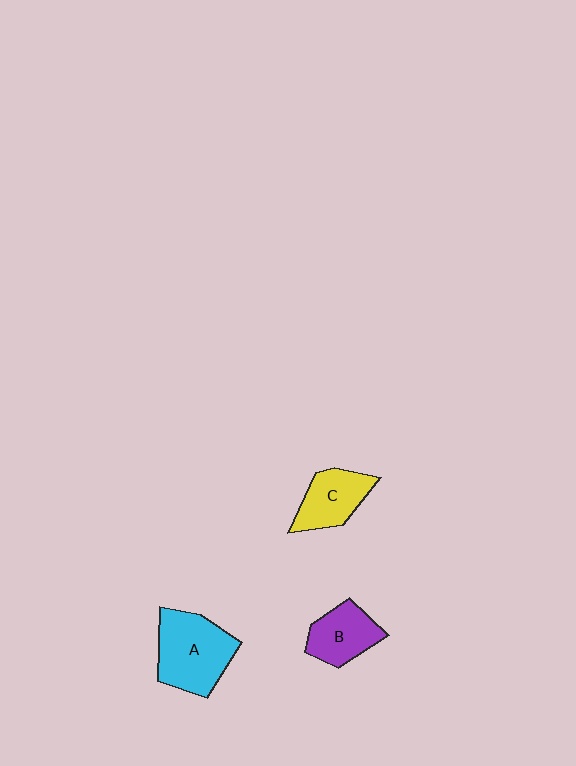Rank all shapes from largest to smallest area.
From largest to smallest: A (cyan), C (yellow), B (purple).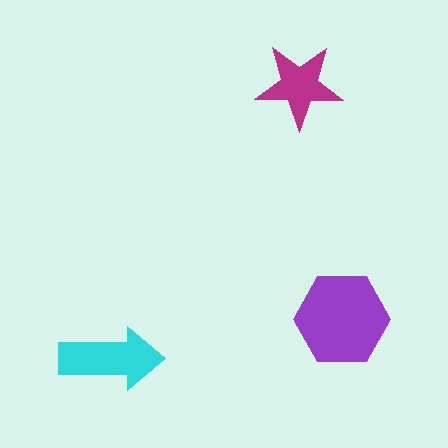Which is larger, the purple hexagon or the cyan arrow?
The purple hexagon.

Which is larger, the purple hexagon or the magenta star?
The purple hexagon.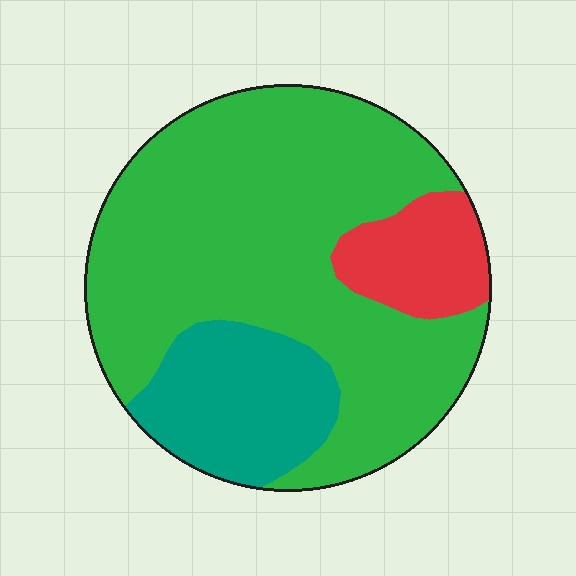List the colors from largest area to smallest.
From largest to smallest: green, teal, red.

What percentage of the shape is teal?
Teal takes up less than a quarter of the shape.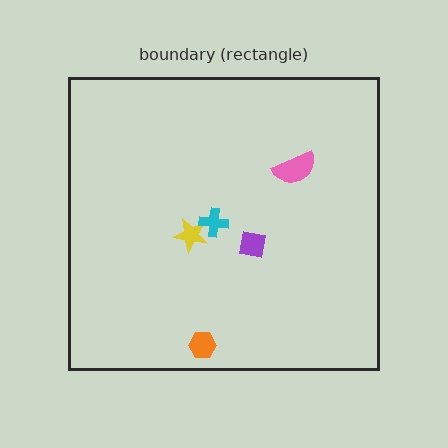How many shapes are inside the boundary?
5 inside, 0 outside.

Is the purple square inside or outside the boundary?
Inside.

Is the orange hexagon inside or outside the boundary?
Inside.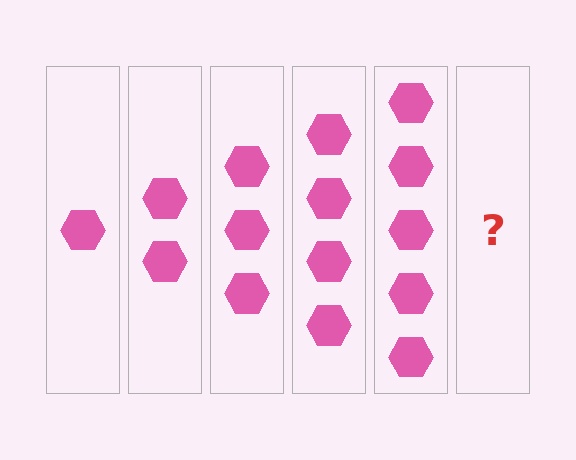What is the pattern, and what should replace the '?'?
The pattern is that each step adds one more hexagon. The '?' should be 6 hexagons.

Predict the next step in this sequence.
The next step is 6 hexagons.